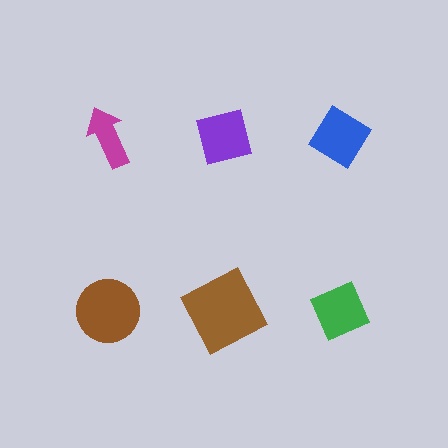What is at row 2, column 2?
A brown square.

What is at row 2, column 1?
A brown circle.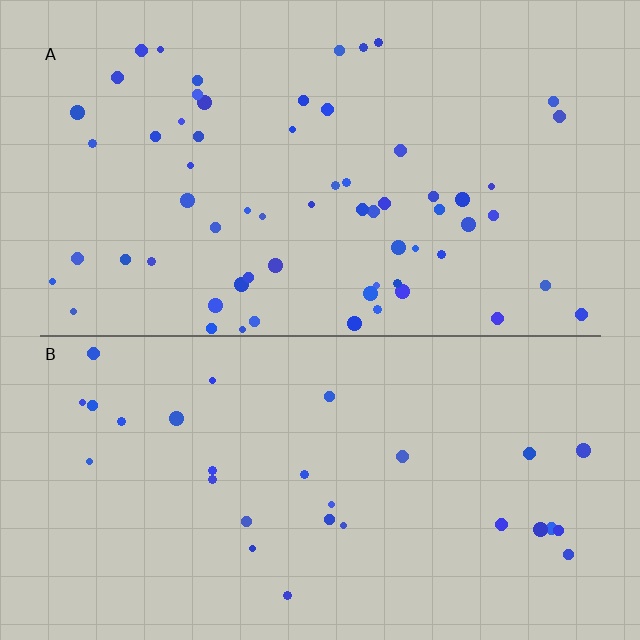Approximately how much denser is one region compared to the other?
Approximately 2.2× — region A over region B.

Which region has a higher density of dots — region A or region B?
A (the top).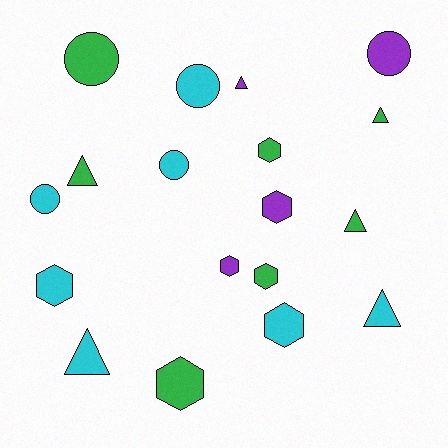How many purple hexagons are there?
There are 2 purple hexagons.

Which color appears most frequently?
Green, with 7 objects.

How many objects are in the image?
There are 18 objects.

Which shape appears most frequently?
Hexagon, with 7 objects.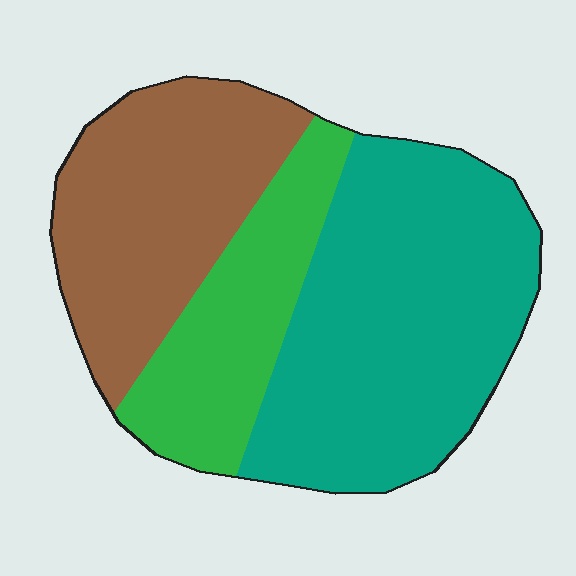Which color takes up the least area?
Green, at roughly 20%.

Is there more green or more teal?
Teal.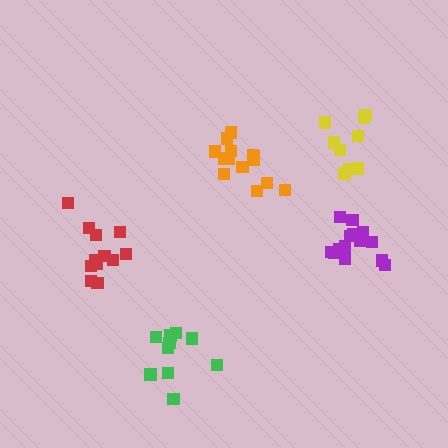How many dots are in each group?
Group 1: 10 dots, Group 2: 14 dots, Group 3: 14 dots, Group 4: 9 dots, Group 5: 12 dots (59 total).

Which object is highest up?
The yellow cluster is topmost.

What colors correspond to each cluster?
The clusters are colored: green, purple, orange, yellow, red.